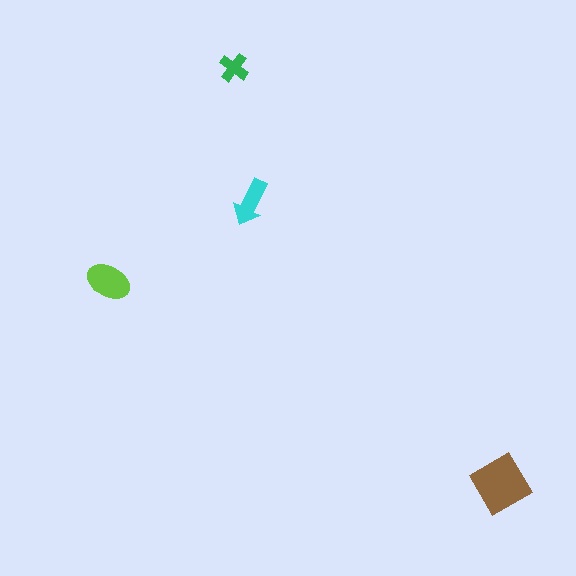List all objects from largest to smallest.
The brown diamond, the lime ellipse, the cyan arrow, the green cross.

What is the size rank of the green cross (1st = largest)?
4th.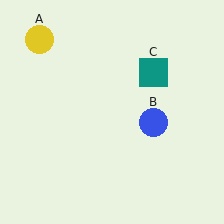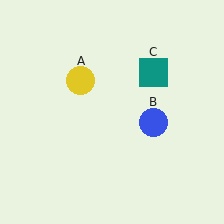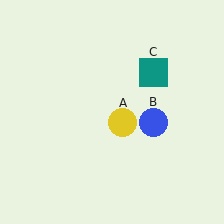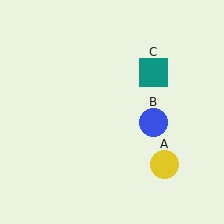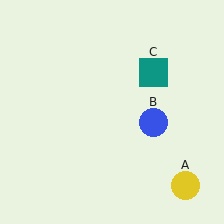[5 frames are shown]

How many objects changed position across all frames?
1 object changed position: yellow circle (object A).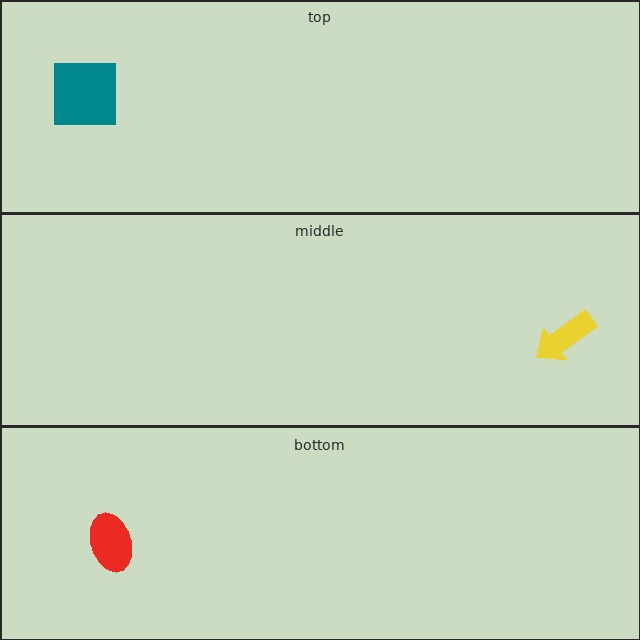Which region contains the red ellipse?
The bottom region.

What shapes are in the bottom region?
The red ellipse.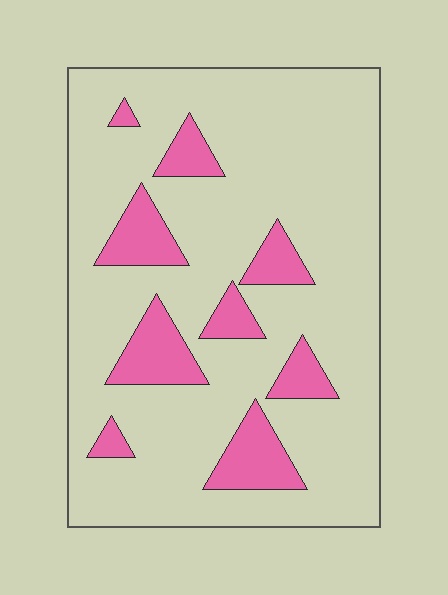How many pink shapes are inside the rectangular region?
9.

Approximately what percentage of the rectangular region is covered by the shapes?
Approximately 15%.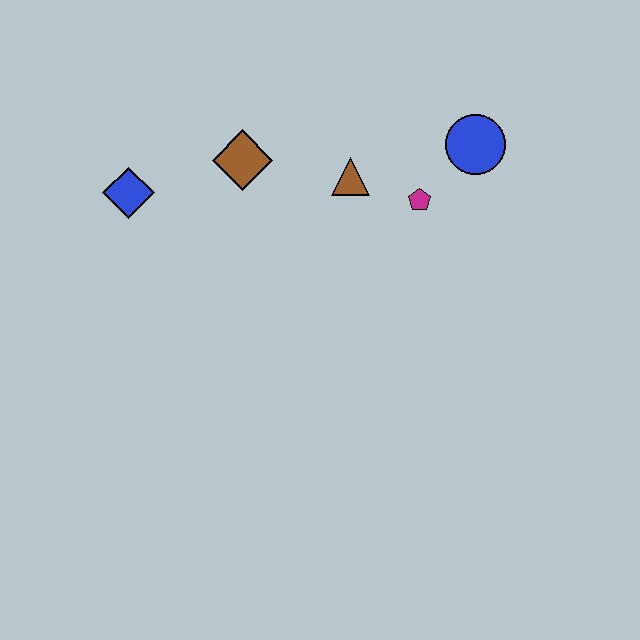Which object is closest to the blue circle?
The magenta pentagon is closest to the blue circle.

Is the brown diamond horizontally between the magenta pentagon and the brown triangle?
No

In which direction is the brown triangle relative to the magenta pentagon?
The brown triangle is to the left of the magenta pentagon.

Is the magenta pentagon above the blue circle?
No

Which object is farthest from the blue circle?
The blue diamond is farthest from the blue circle.